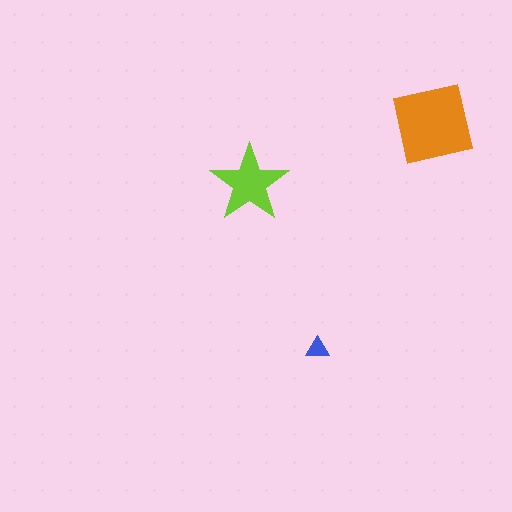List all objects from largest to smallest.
The orange square, the lime star, the blue triangle.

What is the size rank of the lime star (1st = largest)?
2nd.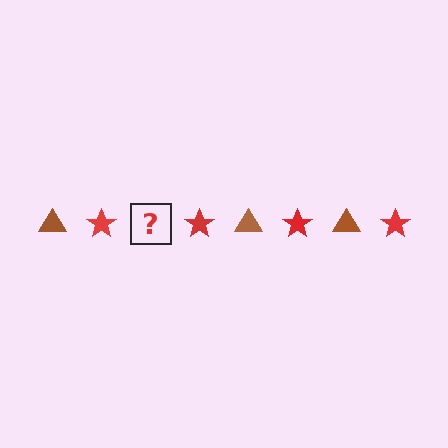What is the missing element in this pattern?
The missing element is a brown triangle.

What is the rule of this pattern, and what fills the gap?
The rule is that the pattern alternates between brown triangle and red star. The gap should be filled with a brown triangle.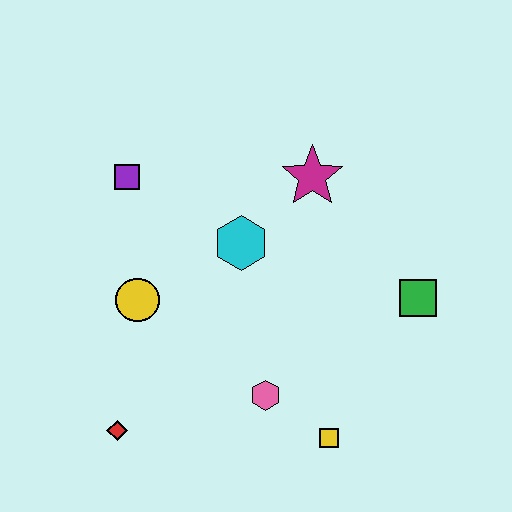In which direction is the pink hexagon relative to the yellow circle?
The pink hexagon is to the right of the yellow circle.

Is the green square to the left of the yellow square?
No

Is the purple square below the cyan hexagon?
No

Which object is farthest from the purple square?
The yellow square is farthest from the purple square.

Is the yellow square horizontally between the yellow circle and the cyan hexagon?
No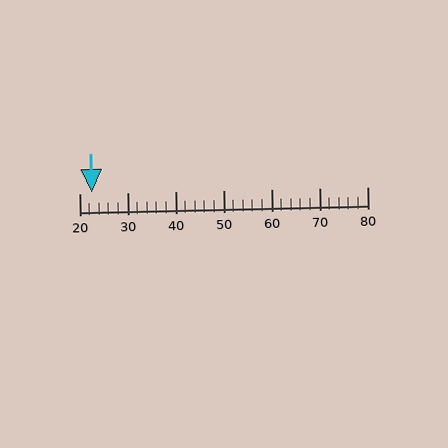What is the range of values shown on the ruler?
The ruler shows values from 20 to 80.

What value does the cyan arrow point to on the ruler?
The cyan arrow points to approximately 23.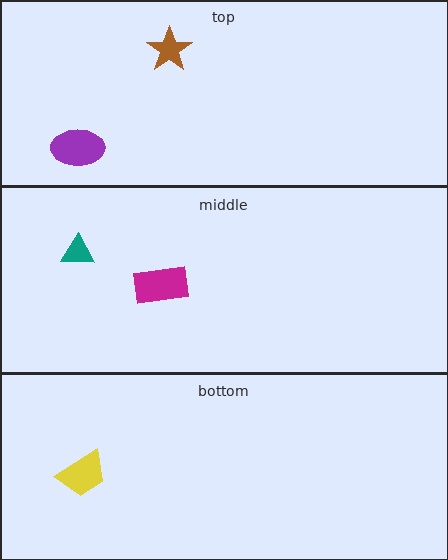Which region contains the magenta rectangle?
The middle region.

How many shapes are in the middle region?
2.